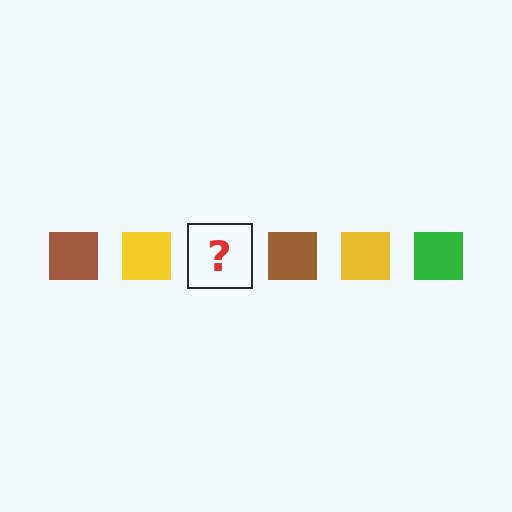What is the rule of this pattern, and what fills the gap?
The rule is that the pattern cycles through brown, yellow, green squares. The gap should be filled with a green square.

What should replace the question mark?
The question mark should be replaced with a green square.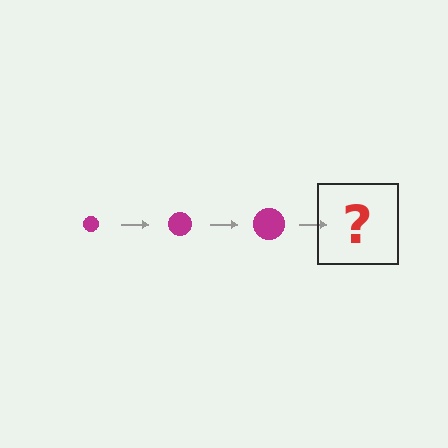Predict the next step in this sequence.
The next step is a magenta circle, larger than the previous one.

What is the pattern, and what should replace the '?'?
The pattern is that the circle gets progressively larger each step. The '?' should be a magenta circle, larger than the previous one.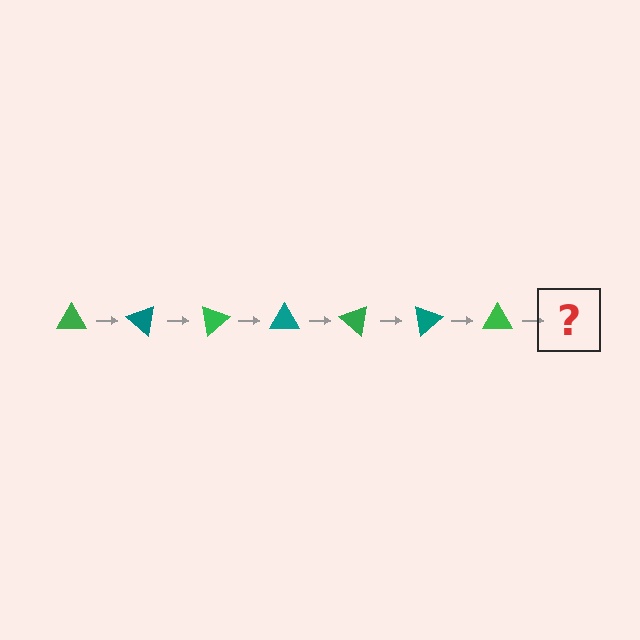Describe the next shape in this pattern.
It should be a teal triangle, rotated 280 degrees from the start.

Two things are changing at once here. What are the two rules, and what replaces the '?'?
The two rules are that it rotates 40 degrees each step and the color cycles through green and teal. The '?' should be a teal triangle, rotated 280 degrees from the start.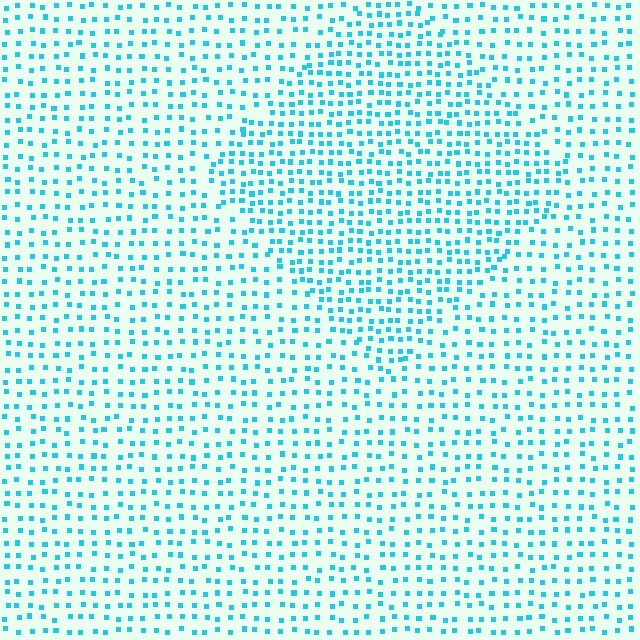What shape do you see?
I see a diamond.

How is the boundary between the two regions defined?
The boundary is defined by a change in element density (approximately 1.6x ratio). All elements are the same color, size, and shape.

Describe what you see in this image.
The image contains small cyan elements arranged at two different densities. A diamond-shaped region is visible where the elements are more densely packed than the surrounding area.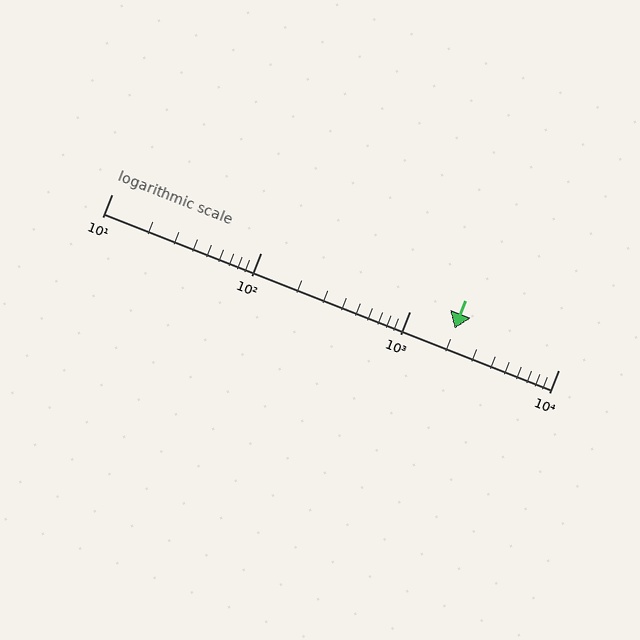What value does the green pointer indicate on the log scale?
The pointer indicates approximately 2000.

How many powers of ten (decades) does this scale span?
The scale spans 3 decades, from 10 to 10000.